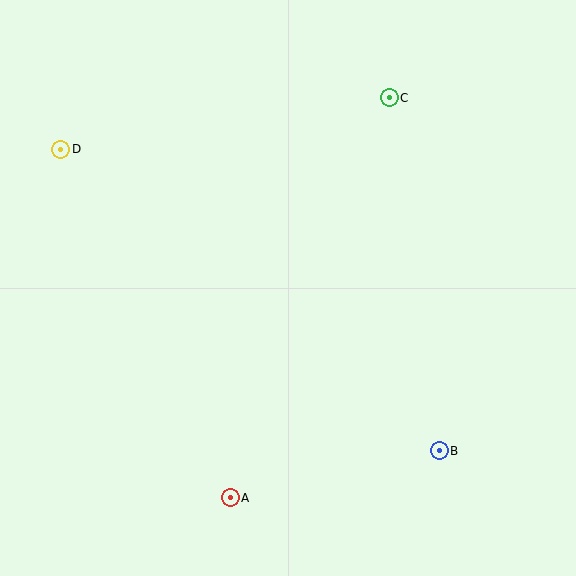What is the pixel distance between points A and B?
The distance between A and B is 214 pixels.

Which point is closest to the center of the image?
Point C at (389, 98) is closest to the center.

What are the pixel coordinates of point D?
Point D is at (61, 149).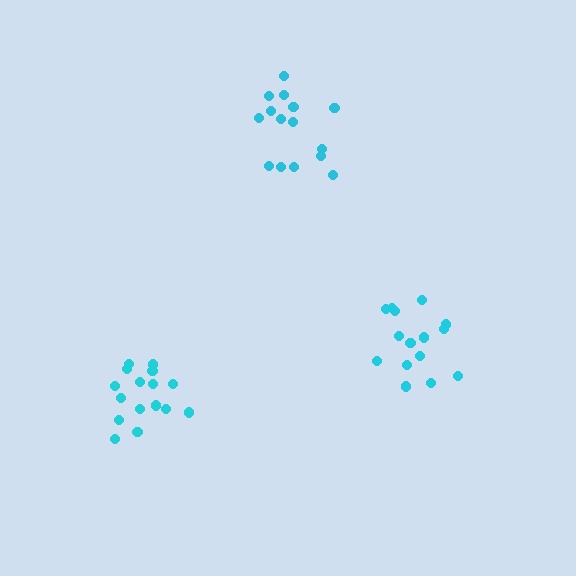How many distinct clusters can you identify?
There are 3 distinct clusters.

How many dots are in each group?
Group 1: 15 dots, Group 2: 16 dots, Group 3: 15 dots (46 total).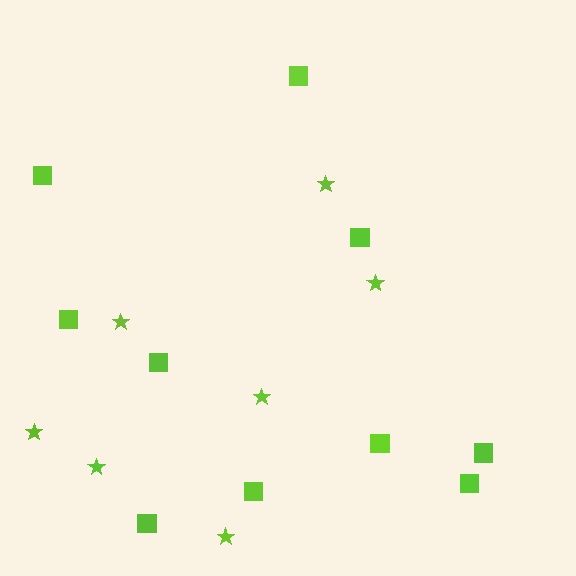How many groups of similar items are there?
There are 2 groups: one group of squares (10) and one group of stars (7).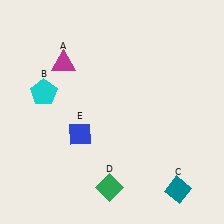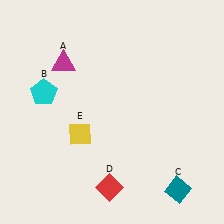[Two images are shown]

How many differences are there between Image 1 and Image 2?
There are 2 differences between the two images.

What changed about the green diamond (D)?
In Image 1, D is green. In Image 2, it changed to red.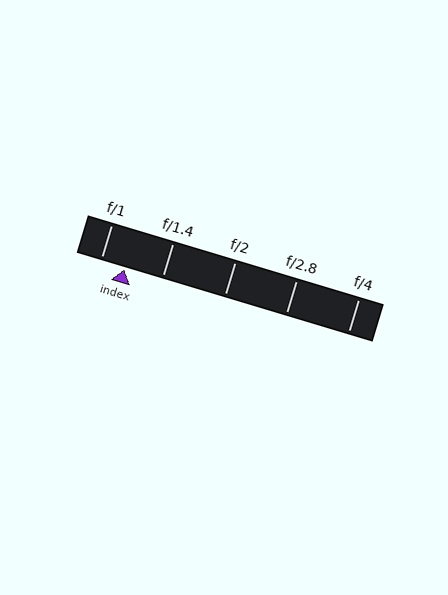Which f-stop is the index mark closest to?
The index mark is closest to f/1.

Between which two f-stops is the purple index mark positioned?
The index mark is between f/1 and f/1.4.